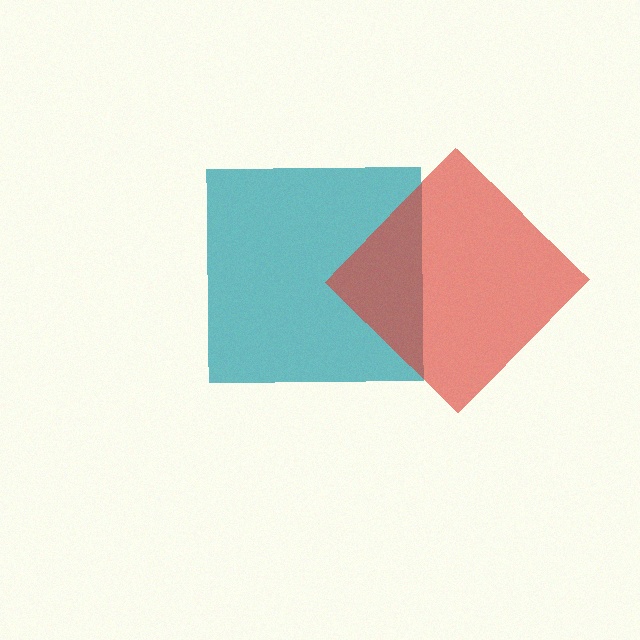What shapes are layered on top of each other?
The layered shapes are: a teal square, a red diamond.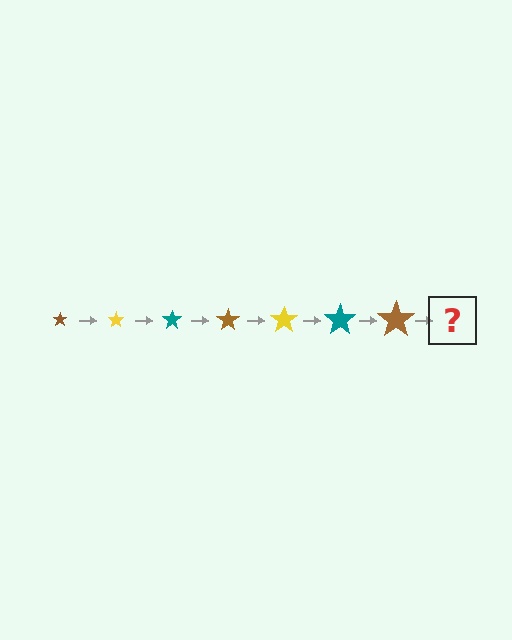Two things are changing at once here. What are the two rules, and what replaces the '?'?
The two rules are that the star grows larger each step and the color cycles through brown, yellow, and teal. The '?' should be a yellow star, larger than the previous one.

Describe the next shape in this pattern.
It should be a yellow star, larger than the previous one.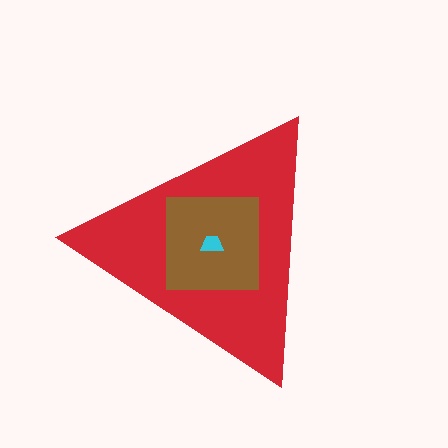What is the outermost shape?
The red triangle.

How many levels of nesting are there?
3.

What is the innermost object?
The cyan trapezoid.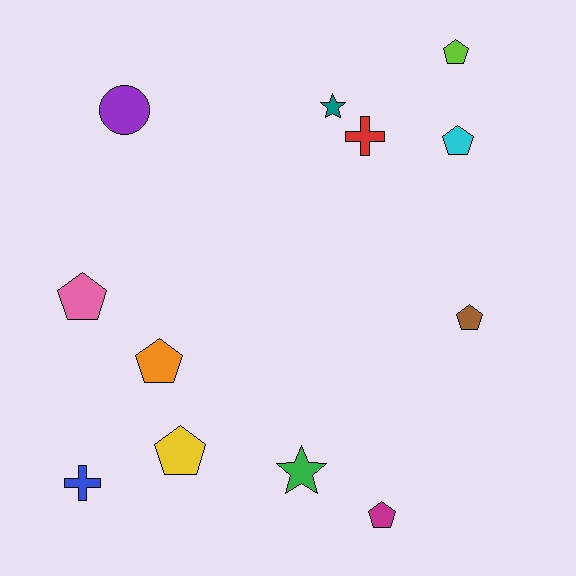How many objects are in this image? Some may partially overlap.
There are 12 objects.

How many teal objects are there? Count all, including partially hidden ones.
There is 1 teal object.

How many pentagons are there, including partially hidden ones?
There are 7 pentagons.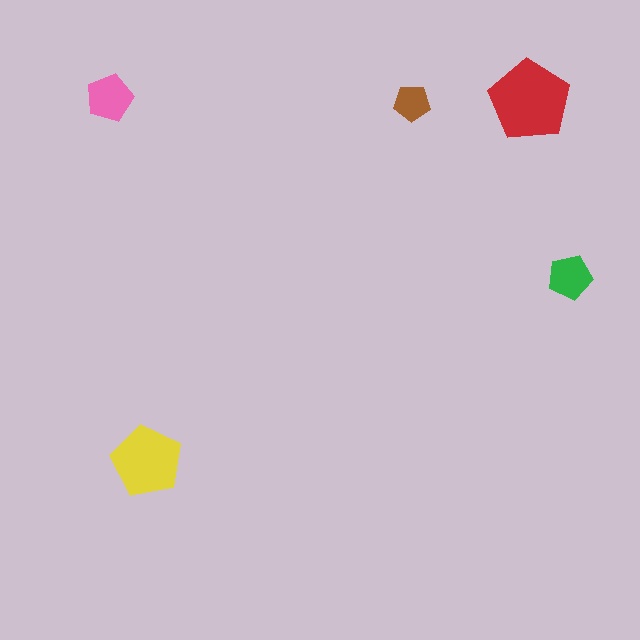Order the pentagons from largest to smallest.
the red one, the yellow one, the pink one, the green one, the brown one.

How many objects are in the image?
There are 5 objects in the image.